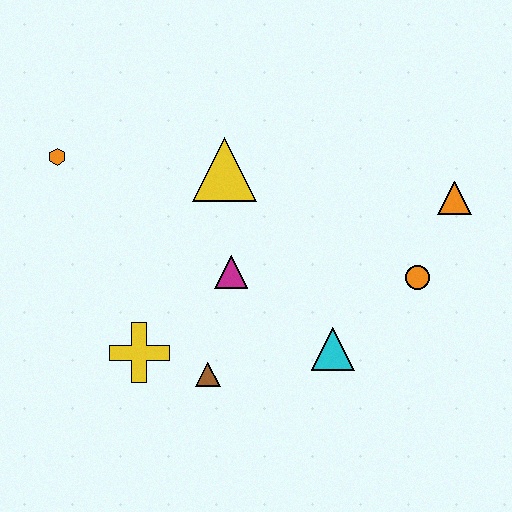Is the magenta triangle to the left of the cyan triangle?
Yes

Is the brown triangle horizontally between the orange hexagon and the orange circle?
Yes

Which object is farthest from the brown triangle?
The orange triangle is farthest from the brown triangle.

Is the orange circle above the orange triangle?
No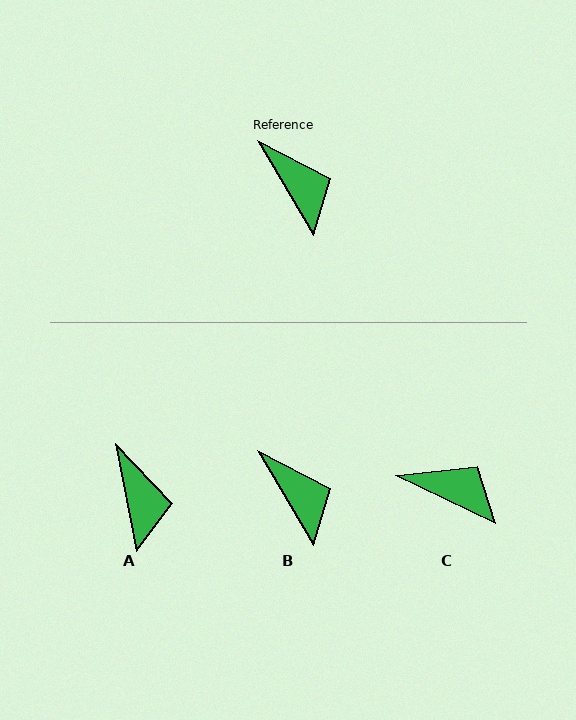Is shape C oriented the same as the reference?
No, it is off by about 33 degrees.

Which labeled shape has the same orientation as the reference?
B.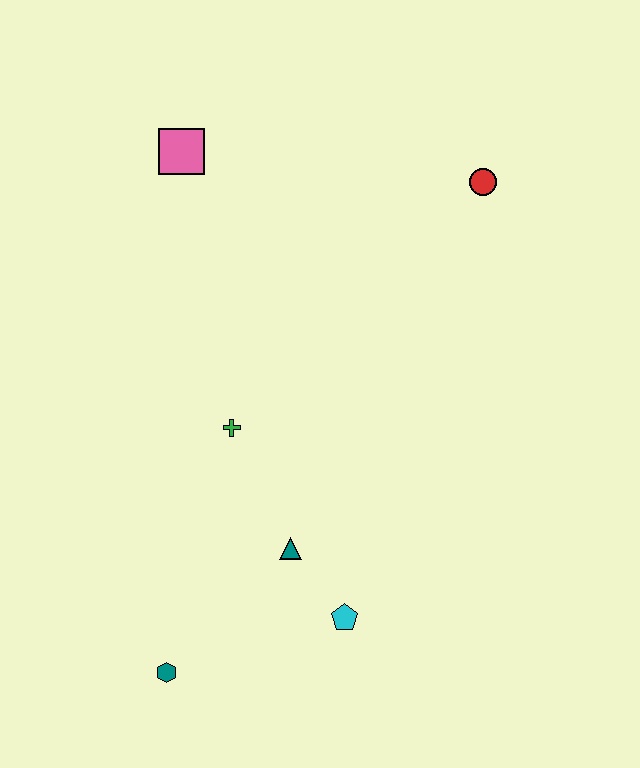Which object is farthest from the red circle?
The teal hexagon is farthest from the red circle.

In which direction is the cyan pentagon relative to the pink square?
The cyan pentagon is below the pink square.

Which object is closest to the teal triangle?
The cyan pentagon is closest to the teal triangle.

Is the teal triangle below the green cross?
Yes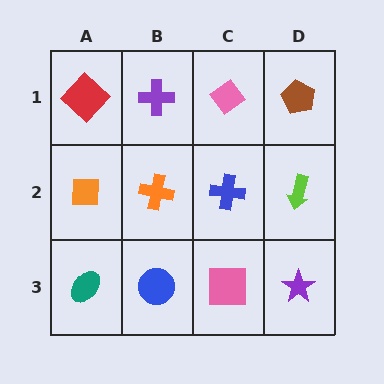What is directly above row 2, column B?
A purple cross.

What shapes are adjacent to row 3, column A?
An orange square (row 2, column A), a blue circle (row 3, column B).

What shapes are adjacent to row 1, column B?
An orange cross (row 2, column B), a red diamond (row 1, column A), a pink diamond (row 1, column C).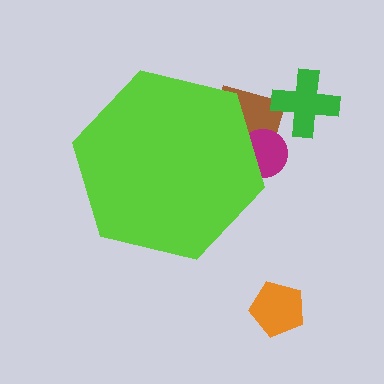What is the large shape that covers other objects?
A lime hexagon.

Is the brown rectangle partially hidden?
Yes, the brown rectangle is partially hidden behind the lime hexagon.